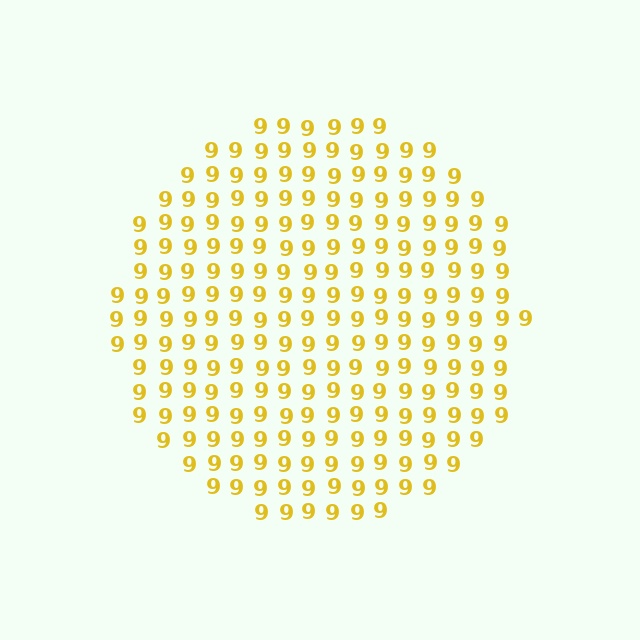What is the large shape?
The large shape is a circle.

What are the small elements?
The small elements are digit 9's.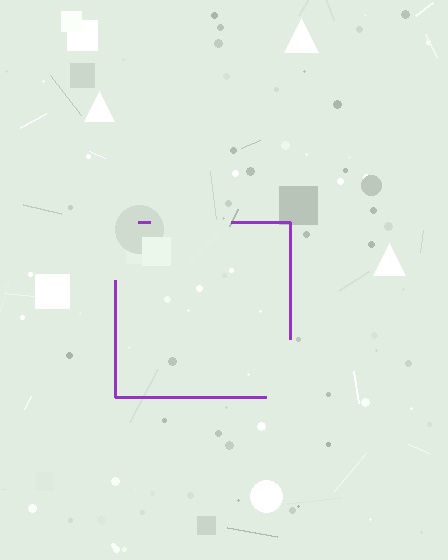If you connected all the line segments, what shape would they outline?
They would outline a square.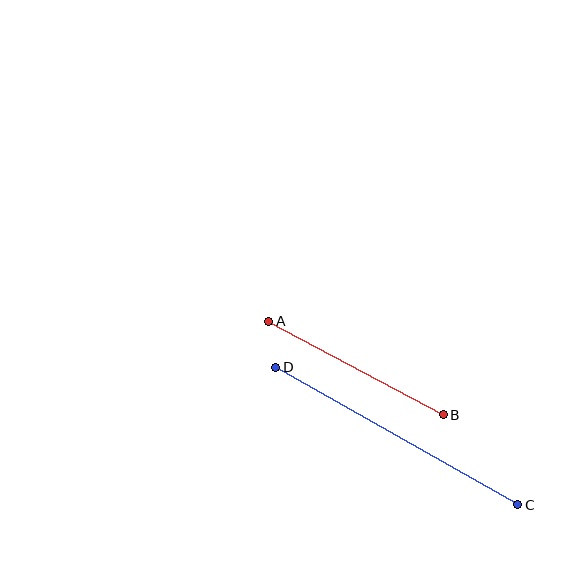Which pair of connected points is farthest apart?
Points C and D are farthest apart.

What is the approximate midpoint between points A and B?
The midpoint is at approximately (356, 368) pixels.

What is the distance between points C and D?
The distance is approximately 278 pixels.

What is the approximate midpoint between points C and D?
The midpoint is at approximately (397, 436) pixels.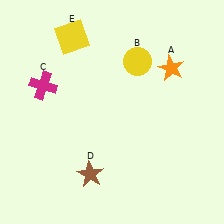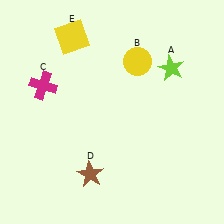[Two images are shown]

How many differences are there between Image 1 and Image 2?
There is 1 difference between the two images.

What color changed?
The star (A) changed from orange in Image 1 to lime in Image 2.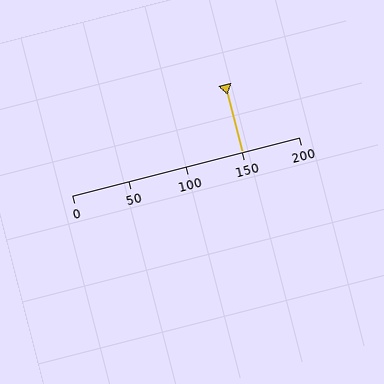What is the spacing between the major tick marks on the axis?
The major ticks are spaced 50 apart.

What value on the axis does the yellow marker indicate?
The marker indicates approximately 150.